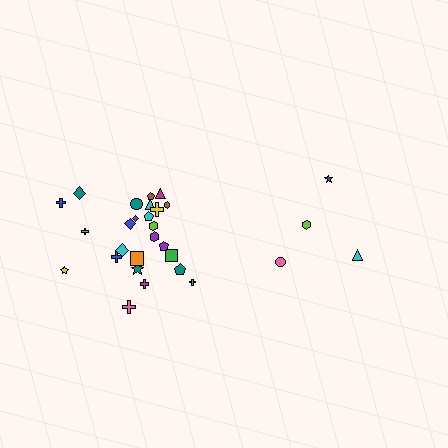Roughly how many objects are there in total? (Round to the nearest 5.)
Roughly 30 objects in total.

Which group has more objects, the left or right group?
The left group.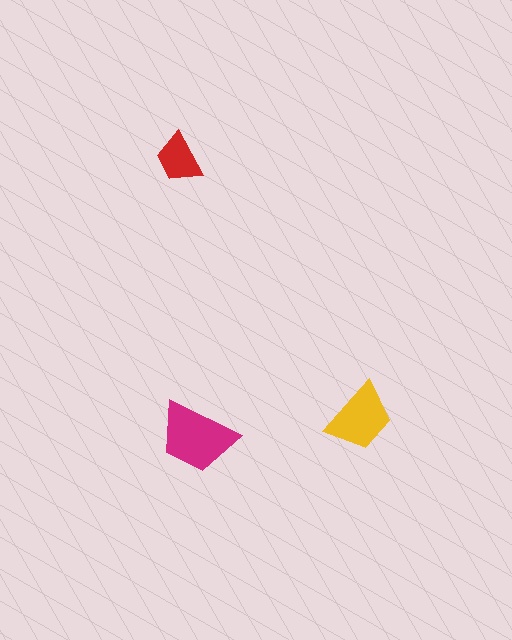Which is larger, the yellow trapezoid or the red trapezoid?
The yellow one.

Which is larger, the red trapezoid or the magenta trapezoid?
The magenta one.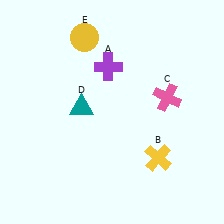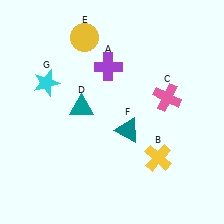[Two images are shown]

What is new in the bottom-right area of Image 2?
A teal triangle (F) was added in the bottom-right area of Image 2.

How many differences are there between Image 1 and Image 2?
There are 2 differences between the two images.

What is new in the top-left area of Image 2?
A cyan star (G) was added in the top-left area of Image 2.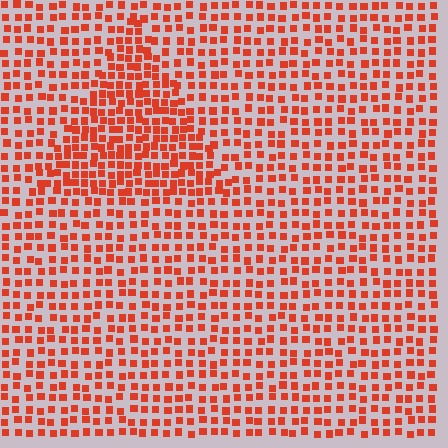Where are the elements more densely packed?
The elements are more densely packed inside the triangle boundary.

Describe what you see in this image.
The image contains small red elements arranged at two different densities. A triangle-shaped region is visible where the elements are more densely packed than the surrounding area.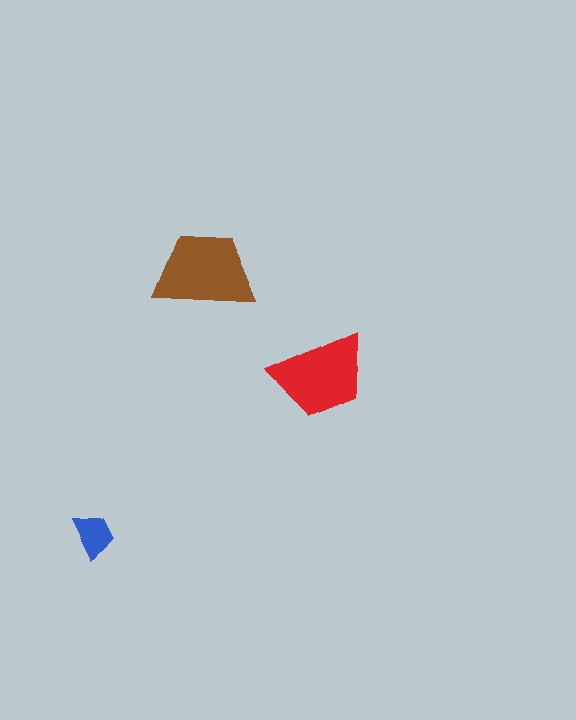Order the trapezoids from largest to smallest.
the brown one, the red one, the blue one.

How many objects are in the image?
There are 3 objects in the image.